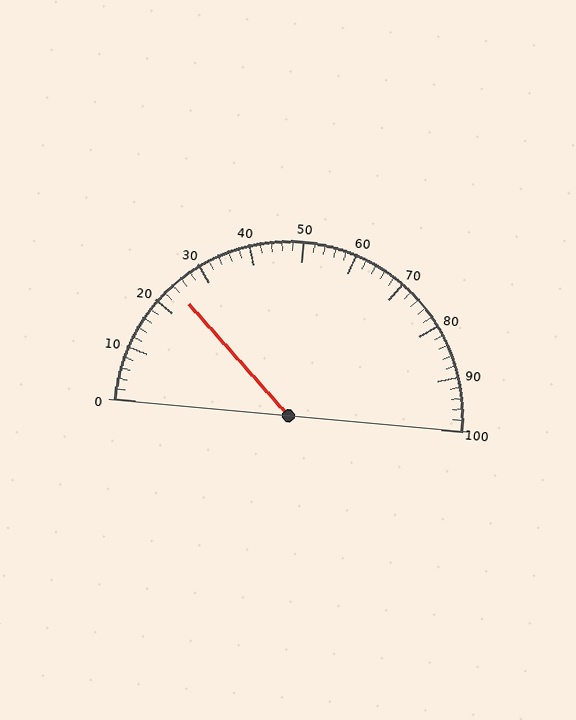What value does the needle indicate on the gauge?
The needle indicates approximately 24.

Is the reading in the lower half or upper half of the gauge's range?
The reading is in the lower half of the range (0 to 100).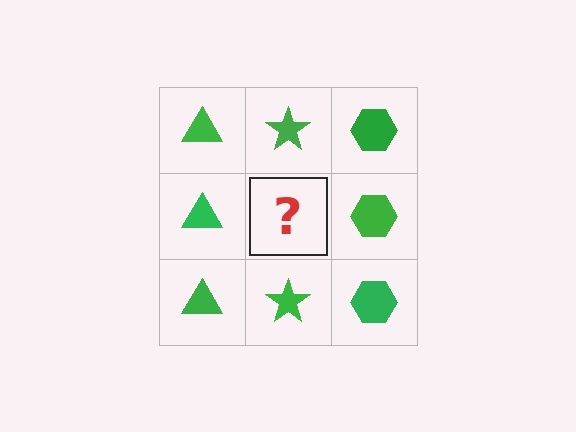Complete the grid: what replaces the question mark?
The question mark should be replaced with a green star.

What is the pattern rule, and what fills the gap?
The rule is that each column has a consistent shape. The gap should be filled with a green star.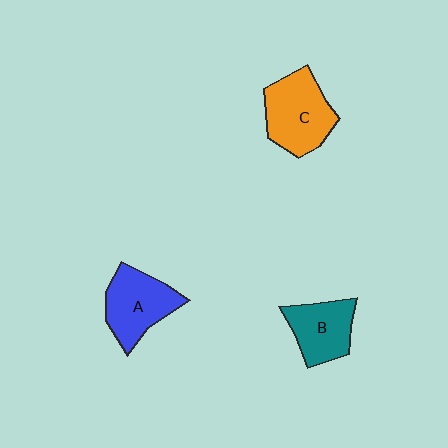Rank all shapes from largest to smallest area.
From largest to smallest: C (orange), A (blue), B (teal).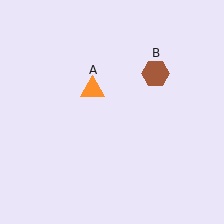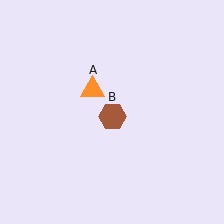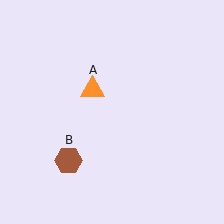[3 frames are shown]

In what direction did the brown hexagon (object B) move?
The brown hexagon (object B) moved down and to the left.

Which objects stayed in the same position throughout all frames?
Orange triangle (object A) remained stationary.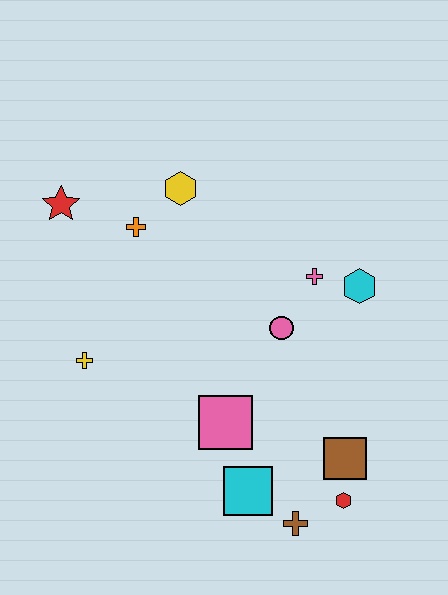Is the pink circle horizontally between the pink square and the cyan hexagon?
Yes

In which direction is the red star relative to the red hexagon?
The red star is above the red hexagon.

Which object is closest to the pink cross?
The cyan hexagon is closest to the pink cross.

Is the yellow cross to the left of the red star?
No